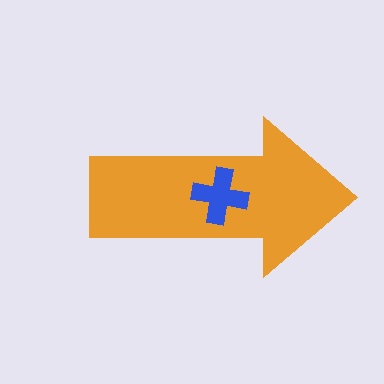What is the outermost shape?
The orange arrow.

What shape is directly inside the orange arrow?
The blue cross.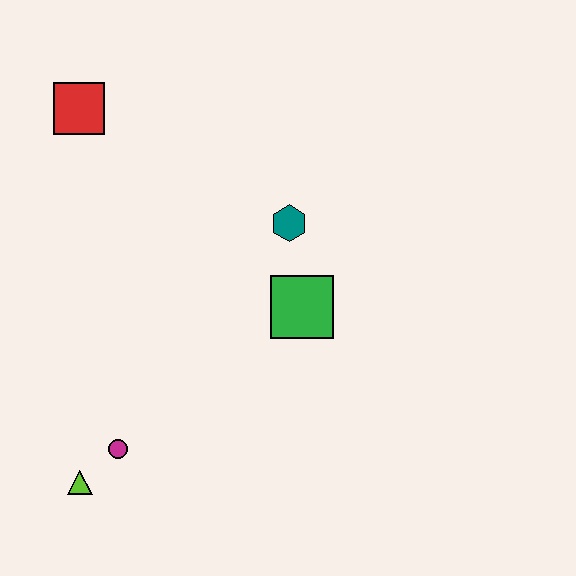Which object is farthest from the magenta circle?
The red square is farthest from the magenta circle.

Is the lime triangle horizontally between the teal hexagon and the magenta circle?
No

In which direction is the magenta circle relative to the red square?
The magenta circle is below the red square.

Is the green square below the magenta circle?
No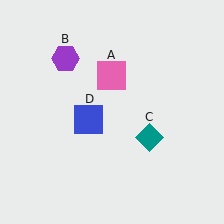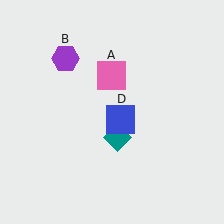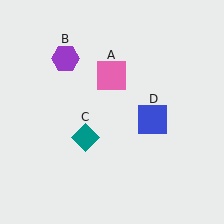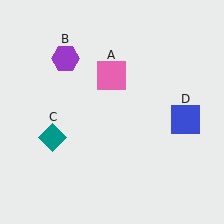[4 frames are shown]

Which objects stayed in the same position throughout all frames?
Pink square (object A) and purple hexagon (object B) remained stationary.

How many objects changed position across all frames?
2 objects changed position: teal diamond (object C), blue square (object D).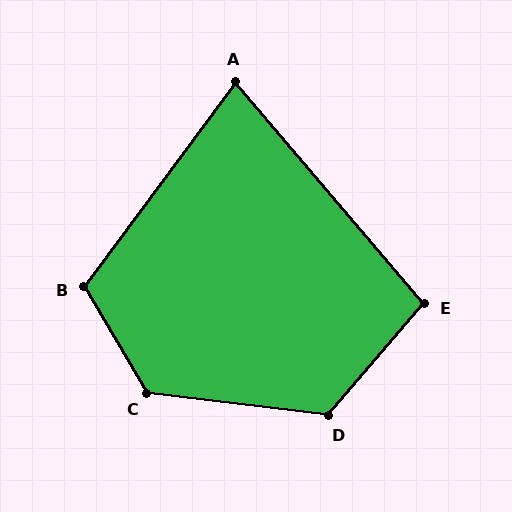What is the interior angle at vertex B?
Approximately 113 degrees (obtuse).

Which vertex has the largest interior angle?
C, at approximately 128 degrees.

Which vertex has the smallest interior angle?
A, at approximately 77 degrees.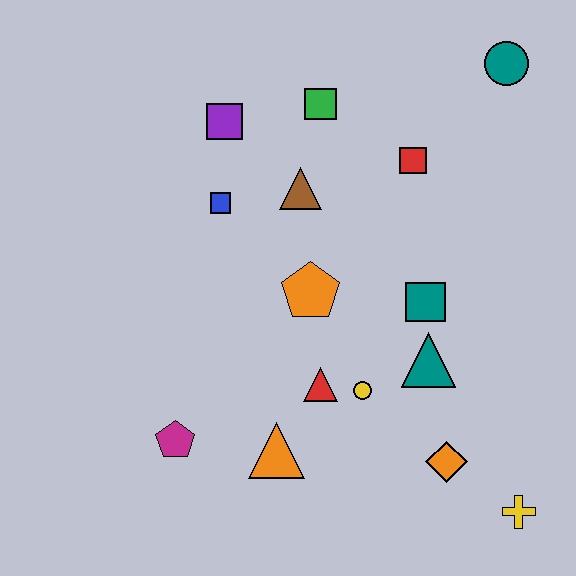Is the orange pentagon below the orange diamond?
No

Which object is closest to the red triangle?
The yellow circle is closest to the red triangle.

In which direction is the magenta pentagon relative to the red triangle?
The magenta pentagon is to the left of the red triangle.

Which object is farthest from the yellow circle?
The teal circle is farthest from the yellow circle.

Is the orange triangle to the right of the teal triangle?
No